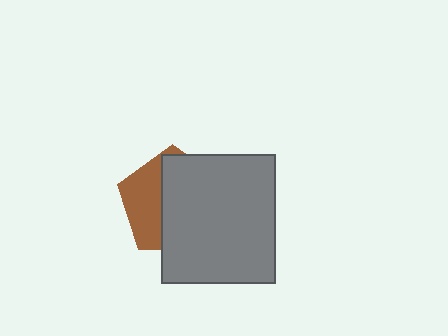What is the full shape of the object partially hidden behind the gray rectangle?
The partially hidden object is a brown pentagon.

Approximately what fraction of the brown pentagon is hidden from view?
Roughly 63% of the brown pentagon is hidden behind the gray rectangle.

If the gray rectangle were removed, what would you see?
You would see the complete brown pentagon.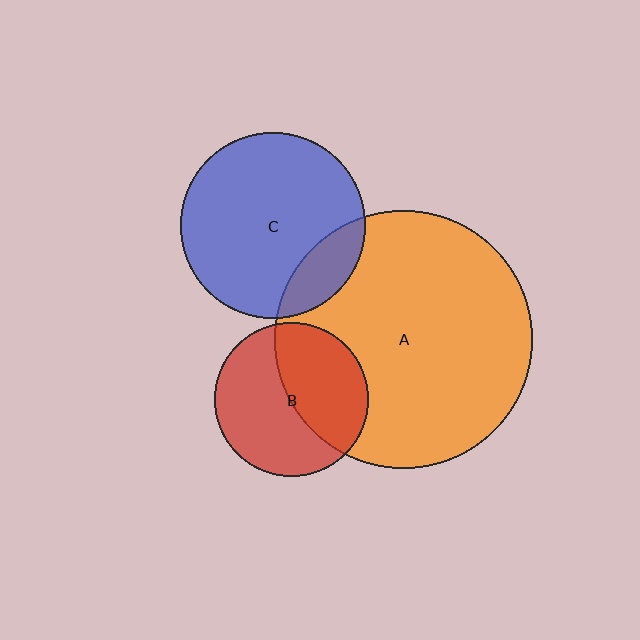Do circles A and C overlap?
Yes.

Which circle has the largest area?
Circle A (orange).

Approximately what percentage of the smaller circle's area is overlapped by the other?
Approximately 15%.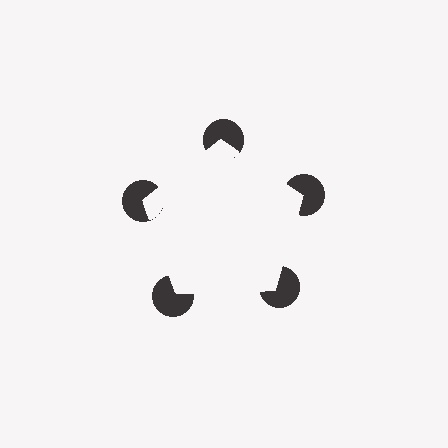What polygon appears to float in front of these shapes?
An illusory pentagon — its edges are inferred from the aligned wedge cuts in the pac-man discs, not physically drawn.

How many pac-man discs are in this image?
There are 5 — one at each vertex of the illusory pentagon.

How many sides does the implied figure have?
5 sides.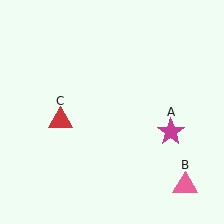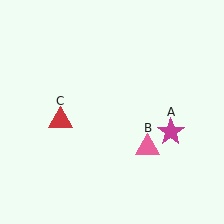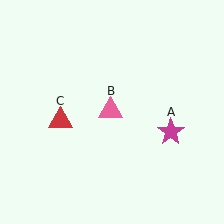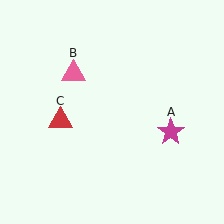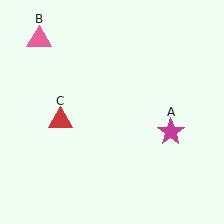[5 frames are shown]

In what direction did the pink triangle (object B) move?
The pink triangle (object B) moved up and to the left.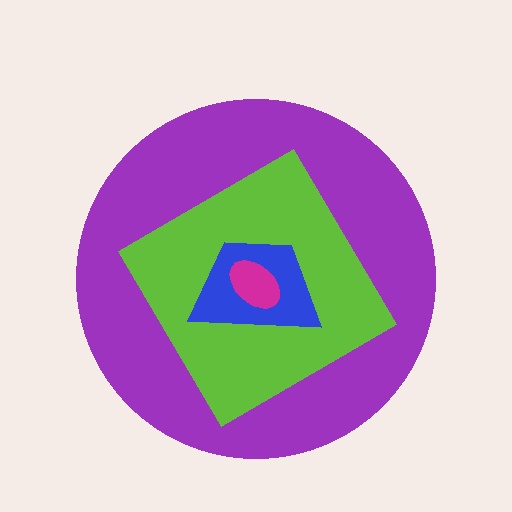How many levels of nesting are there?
4.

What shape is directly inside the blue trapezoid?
The magenta ellipse.